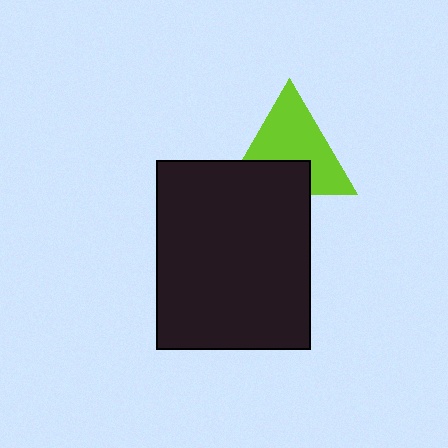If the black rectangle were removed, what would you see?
You would see the complete lime triangle.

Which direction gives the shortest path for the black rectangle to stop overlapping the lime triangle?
Moving down gives the shortest separation.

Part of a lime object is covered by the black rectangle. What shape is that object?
It is a triangle.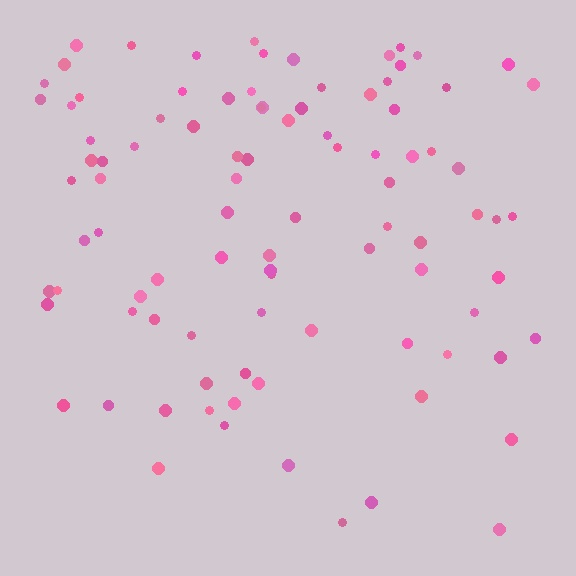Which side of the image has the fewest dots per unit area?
The bottom.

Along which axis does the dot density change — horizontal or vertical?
Vertical.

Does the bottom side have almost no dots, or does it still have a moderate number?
Still a moderate number, just noticeably fewer than the top.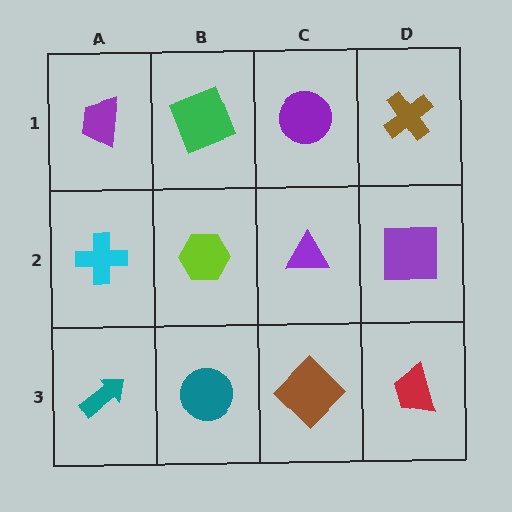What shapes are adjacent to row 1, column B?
A lime hexagon (row 2, column B), a purple trapezoid (row 1, column A), a purple circle (row 1, column C).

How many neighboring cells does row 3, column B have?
3.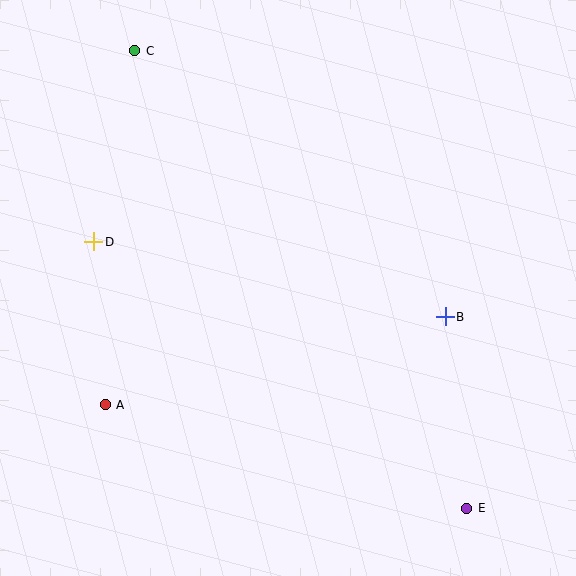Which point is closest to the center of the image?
Point B at (445, 317) is closest to the center.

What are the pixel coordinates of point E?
Point E is at (467, 508).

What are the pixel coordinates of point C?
Point C is at (135, 51).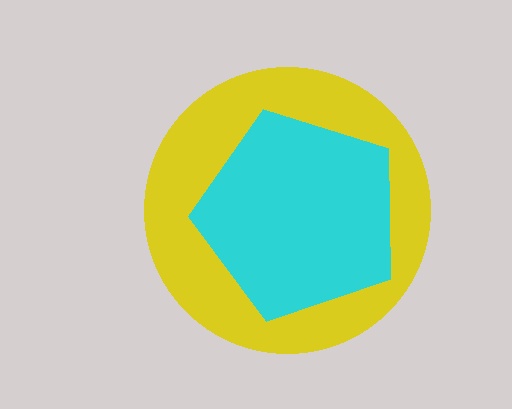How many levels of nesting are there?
2.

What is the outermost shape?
The yellow circle.